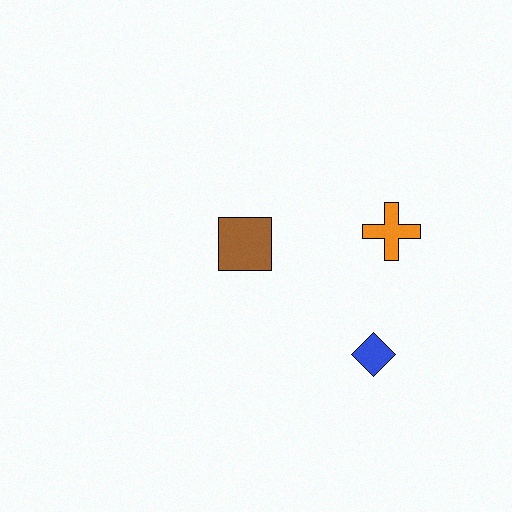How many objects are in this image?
There are 3 objects.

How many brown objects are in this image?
There is 1 brown object.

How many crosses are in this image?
There is 1 cross.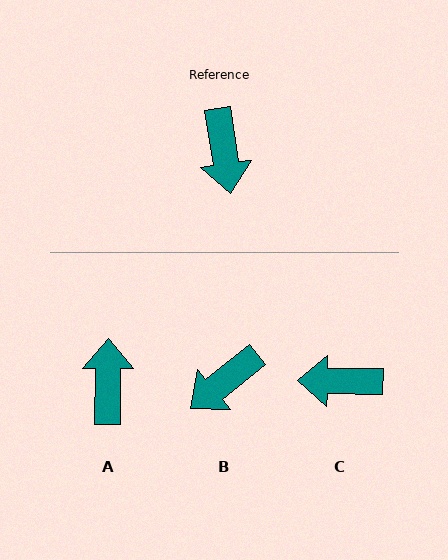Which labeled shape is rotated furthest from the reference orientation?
A, about 171 degrees away.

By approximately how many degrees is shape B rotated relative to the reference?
Approximately 60 degrees clockwise.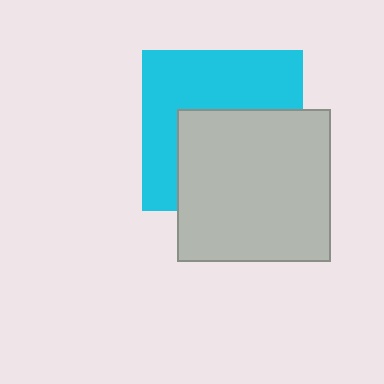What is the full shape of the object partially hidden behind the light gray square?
The partially hidden object is a cyan square.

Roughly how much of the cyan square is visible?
About half of it is visible (roughly 51%).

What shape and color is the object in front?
The object in front is a light gray square.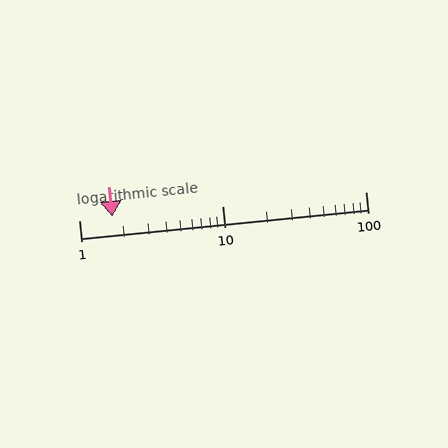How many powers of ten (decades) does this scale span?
The scale spans 2 decades, from 1 to 100.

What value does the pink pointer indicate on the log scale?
The pointer indicates approximately 1.7.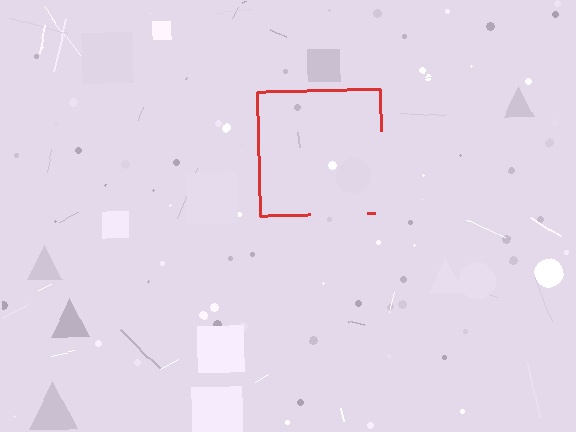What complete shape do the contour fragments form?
The contour fragments form a square.